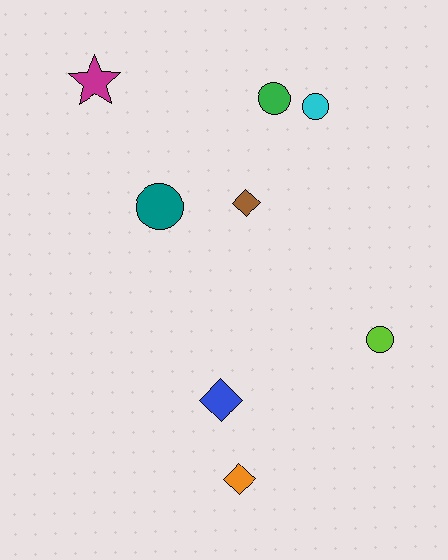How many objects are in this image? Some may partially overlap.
There are 8 objects.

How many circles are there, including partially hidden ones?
There are 4 circles.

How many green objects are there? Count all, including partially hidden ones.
There is 1 green object.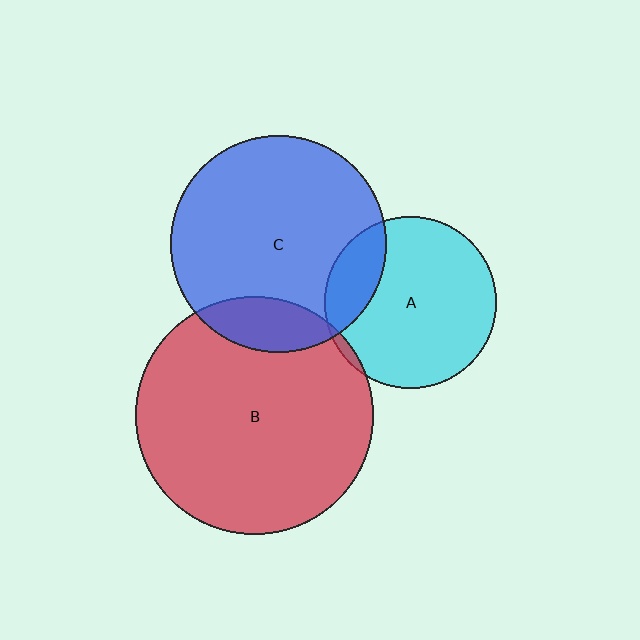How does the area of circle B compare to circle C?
Approximately 1.2 times.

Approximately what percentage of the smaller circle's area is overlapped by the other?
Approximately 15%.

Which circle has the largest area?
Circle B (red).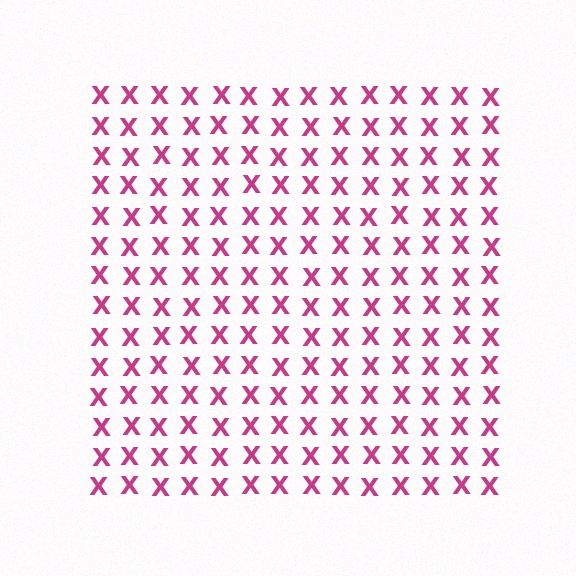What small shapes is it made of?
It is made of small letter X's.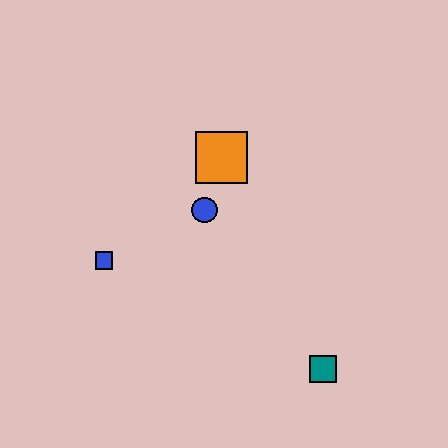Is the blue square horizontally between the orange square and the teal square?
No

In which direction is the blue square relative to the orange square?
The blue square is to the left of the orange square.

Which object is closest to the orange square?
The blue circle is closest to the orange square.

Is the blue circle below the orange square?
Yes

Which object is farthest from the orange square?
The teal square is farthest from the orange square.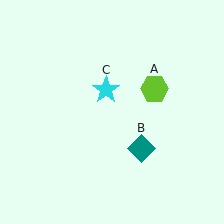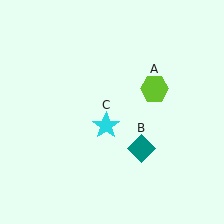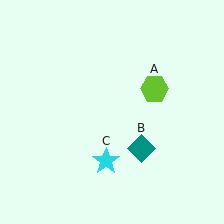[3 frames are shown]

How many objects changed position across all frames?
1 object changed position: cyan star (object C).